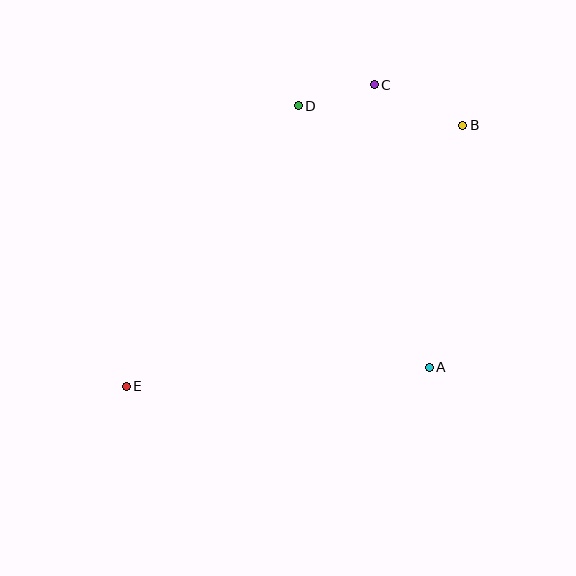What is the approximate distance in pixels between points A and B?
The distance between A and B is approximately 244 pixels.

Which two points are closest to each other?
Points C and D are closest to each other.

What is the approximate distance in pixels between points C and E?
The distance between C and E is approximately 390 pixels.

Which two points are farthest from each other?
Points B and E are farthest from each other.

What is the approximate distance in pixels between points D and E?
The distance between D and E is approximately 329 pixels.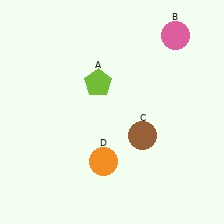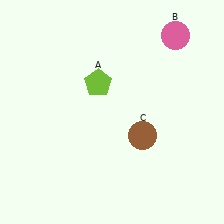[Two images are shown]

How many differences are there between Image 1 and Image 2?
There is 1 difference between the two images.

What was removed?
The orange circle (D) was removed in Image 2.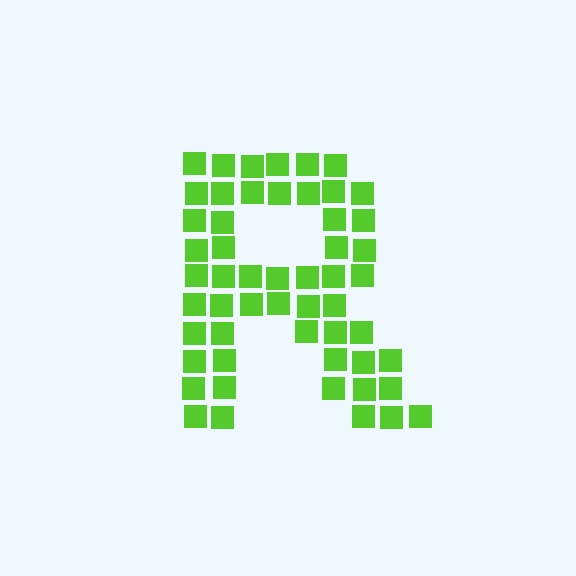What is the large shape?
The large shape is the letter R.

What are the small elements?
The small elements are squares.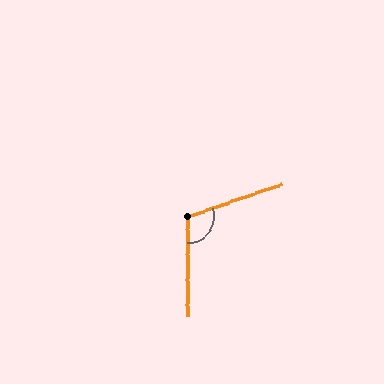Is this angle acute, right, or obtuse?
It is obtuse.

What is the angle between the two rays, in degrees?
Approximately 110 degrees.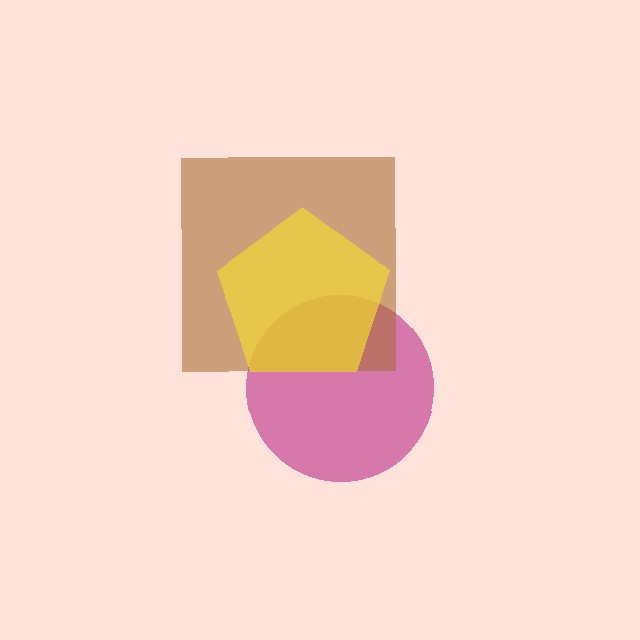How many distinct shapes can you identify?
There are 3 distinct shapes: a magenta circle, a brown square, a yellow pentagon.